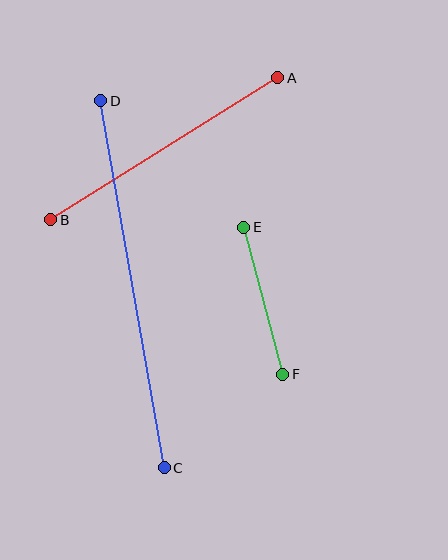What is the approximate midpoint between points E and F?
The midpoint is at approximately (263, 301) pixels.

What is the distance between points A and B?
The distance is approximately 268 pixels.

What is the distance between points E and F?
The distance is approximately 152 pixels.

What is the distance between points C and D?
The distance is approximately 373 pixels.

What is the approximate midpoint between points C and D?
The midpoint is at approximately (132, 284) pixels.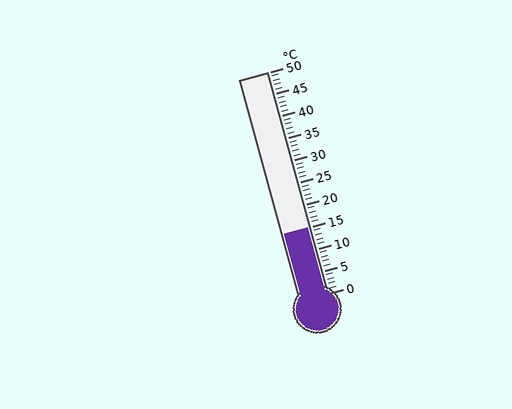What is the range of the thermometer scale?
The thermometer scale ranges from 0°C to 50°C.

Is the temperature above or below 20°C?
The temperature is below 20°C.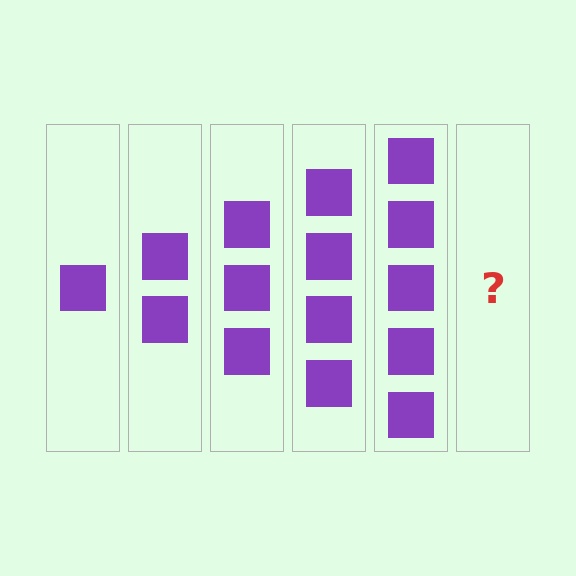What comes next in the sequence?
The next element should be 6 squares.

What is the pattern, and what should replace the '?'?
The pattern is that each step adds one more square. The '?' should be 6 squares.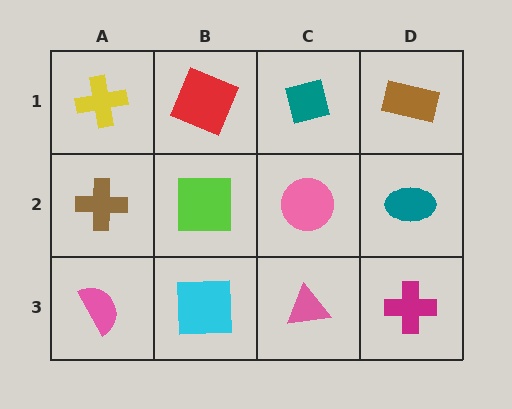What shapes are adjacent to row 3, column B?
A lime square (row 2, column B), a pink semicircle (row 3, column A), a pink triangle (row 3, column C).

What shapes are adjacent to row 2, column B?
A red square (row 1, column B), a cyan square (row 3, column B), a brown cross (row 2, column A), a pink circle (row 2, column C).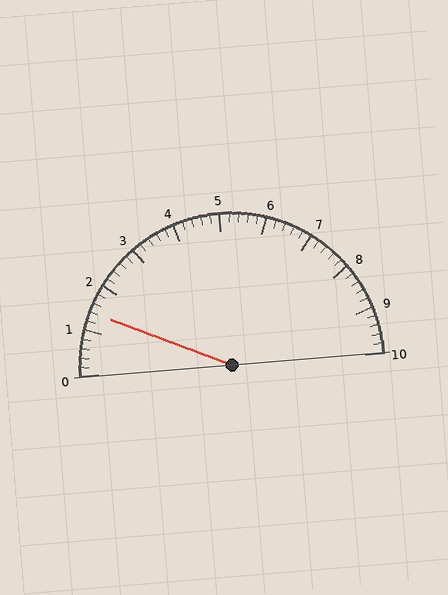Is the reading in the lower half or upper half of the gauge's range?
The reading is in the lower half of the range (0 to 10).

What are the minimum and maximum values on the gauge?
The gauge ranges from 0 to 10.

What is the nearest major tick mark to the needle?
The nearest major tick mark is 1.